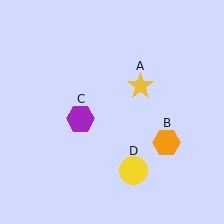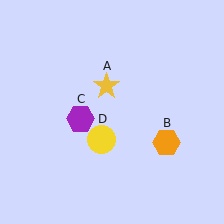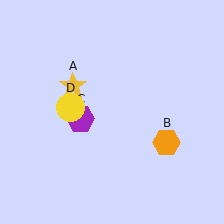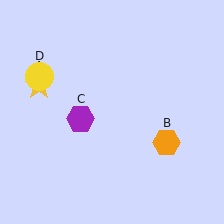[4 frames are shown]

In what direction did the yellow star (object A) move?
The yellow star (object A) moved left.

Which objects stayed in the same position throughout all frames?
Orange hexagon (object B) and purple hexagon (object C) remained stationary.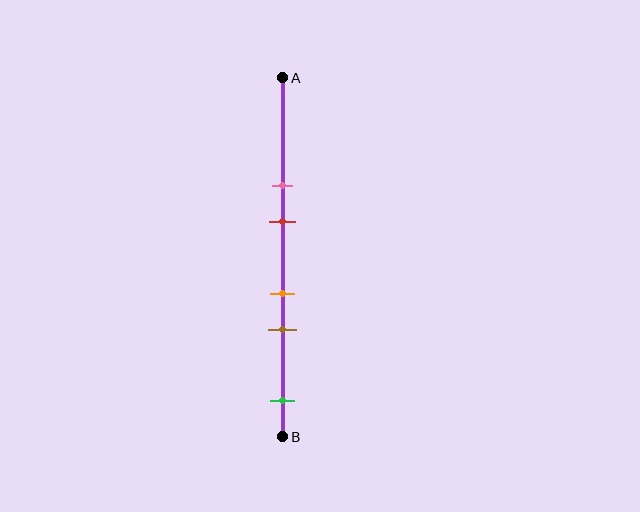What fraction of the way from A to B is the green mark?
The green mark is approximately 90% (0.9) of the way from A to B.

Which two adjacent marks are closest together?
The orange and brown marks are the closest adjacent pair.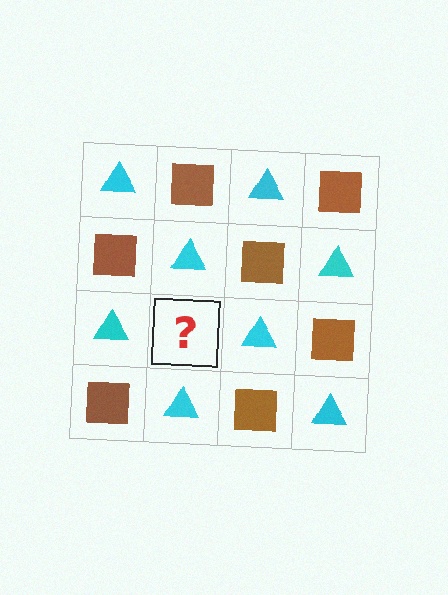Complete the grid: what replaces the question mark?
The question mark should be replaced with a brown square.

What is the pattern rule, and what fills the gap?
The rule is that it alternates cyan triangle and brown square in a checkerboard pattern. The gap should be filled with a brown square.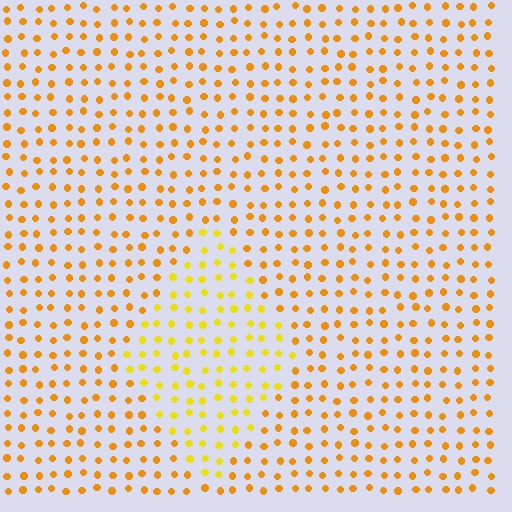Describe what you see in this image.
The image is filled with small orange elements in a uniform arrangement. A diamond-shaped region is visible where the elements are tinted to a slightly different hue, forming a subtle color boundary.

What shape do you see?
I see a diamond.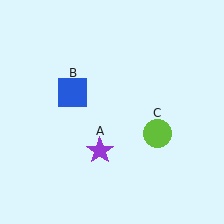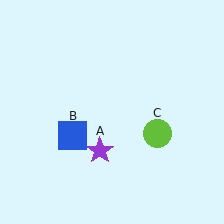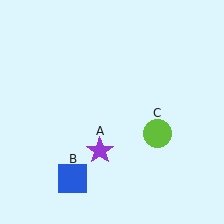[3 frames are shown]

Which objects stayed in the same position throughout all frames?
Purple star (object A) and lime circle (object C) remained stationary.